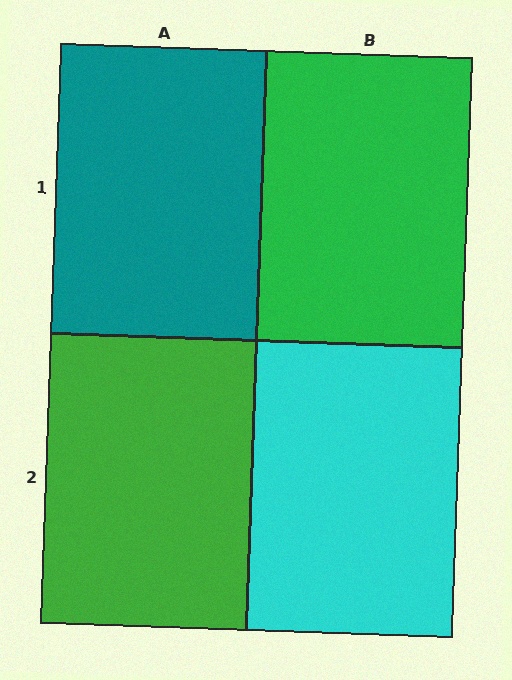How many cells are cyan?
1 cell is cyan.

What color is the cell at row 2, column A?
Green.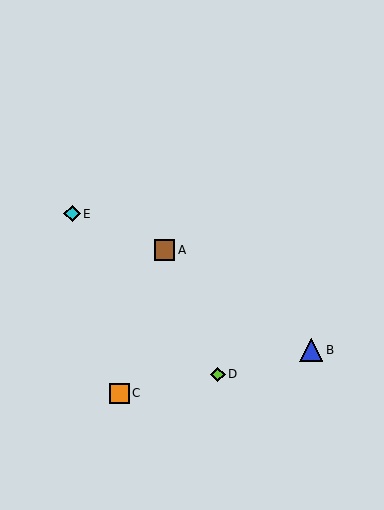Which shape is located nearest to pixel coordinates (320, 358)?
The blue triangle (labeled B) at (311, 350) is nearest to that location.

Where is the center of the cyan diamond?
The center of the cyan diamond is at (72, 214).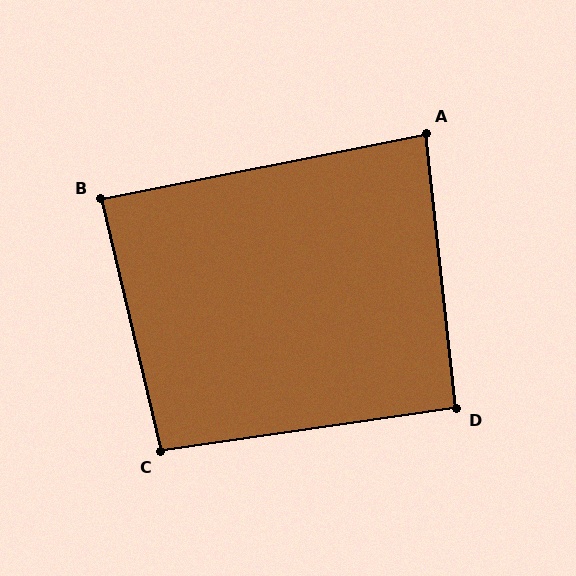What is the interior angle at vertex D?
Approximately 92 degrees (approximately right).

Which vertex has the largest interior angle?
C, at approximately 95 degrees.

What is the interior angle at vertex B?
Approximately 88 degrees (approximately right).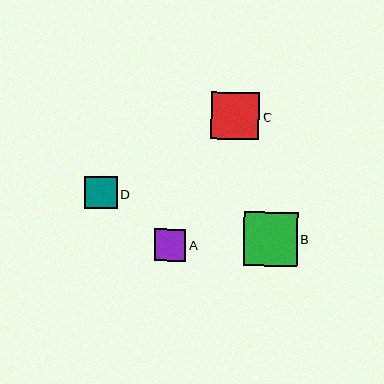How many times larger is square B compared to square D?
Square B is approximately 1.7 times the size of square D.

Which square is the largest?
Square B is the largest with a size of approximately 54 pixels.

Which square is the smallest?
Square A is the smallest with a size of approximately 32 pixels.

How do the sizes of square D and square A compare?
Square D and square A are approximately the same size.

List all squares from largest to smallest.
From largest to smallest: B, C, D, A.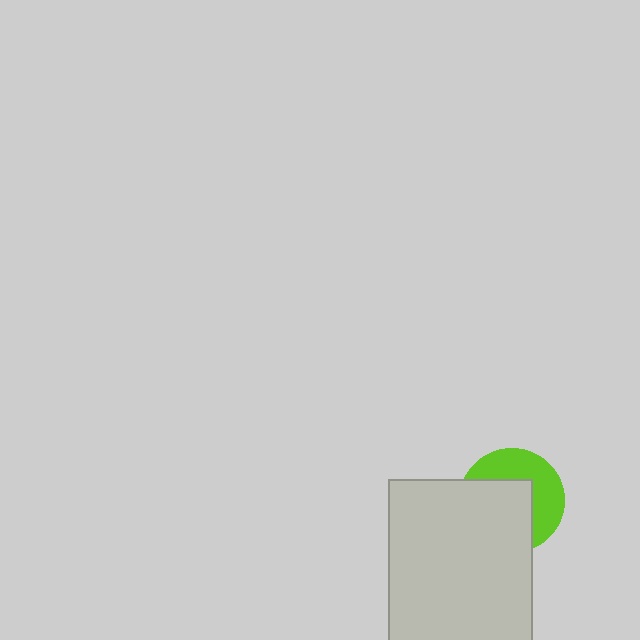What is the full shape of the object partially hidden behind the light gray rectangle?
The partially hidden object is a lime circle.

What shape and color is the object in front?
The object in front is a light gray rectangle.